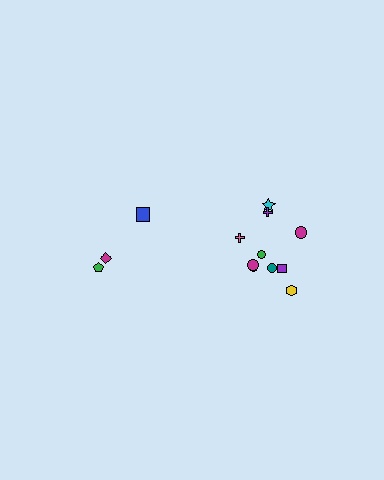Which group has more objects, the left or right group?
The right group.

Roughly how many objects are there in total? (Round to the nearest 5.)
Roughly 15 objects in total.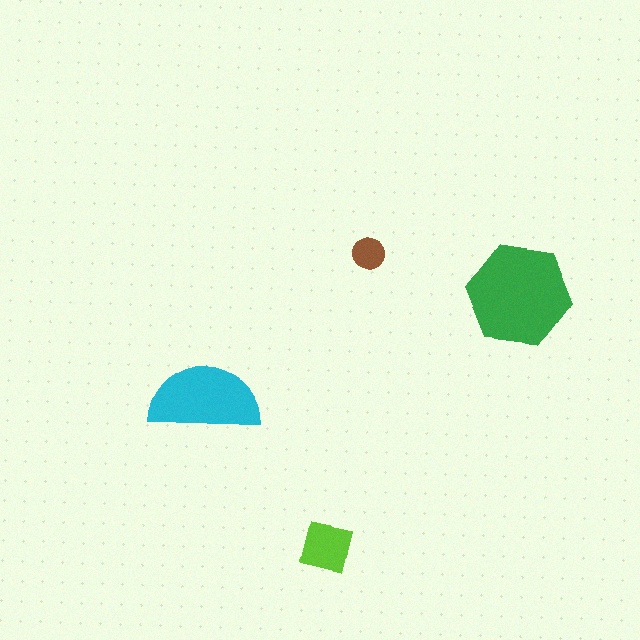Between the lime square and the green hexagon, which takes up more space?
The green hexagon.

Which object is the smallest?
The brown circle.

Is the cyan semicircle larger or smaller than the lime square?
Larger.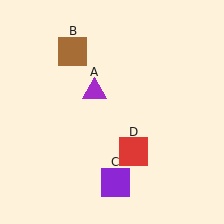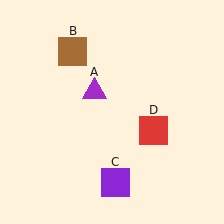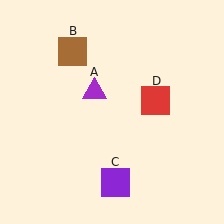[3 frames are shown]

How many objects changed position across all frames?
1 object changed position: red square (object D).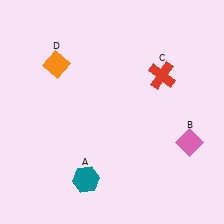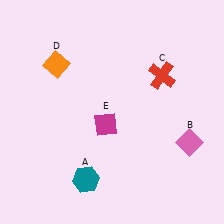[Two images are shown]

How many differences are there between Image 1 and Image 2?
There is 1 difference between the two images.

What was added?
A magenta diamond (E) was added in Image 2.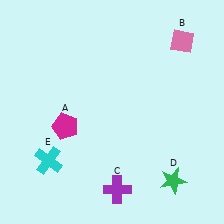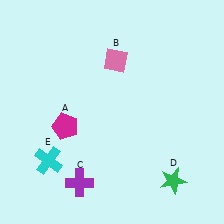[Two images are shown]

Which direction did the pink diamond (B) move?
The pink diamond (B) moved left.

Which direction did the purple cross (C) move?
The purple cross (C) moved left.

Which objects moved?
The objects that moved are: the pink diamond (B), the purple cross (C).